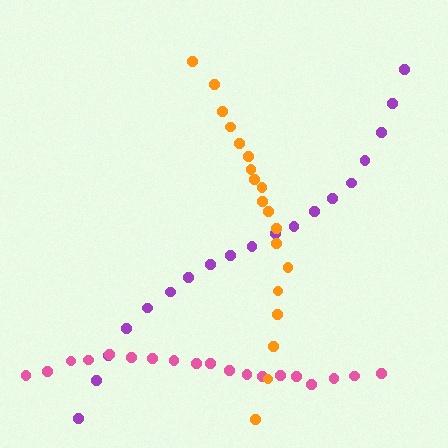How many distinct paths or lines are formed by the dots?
There are 3 distinct paths.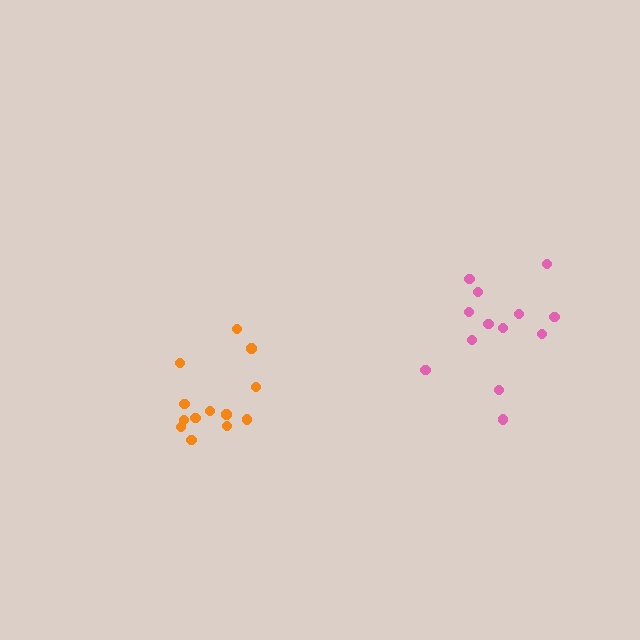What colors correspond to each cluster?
The clusters are colored: orange, pink.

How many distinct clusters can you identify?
There are 2 distinct clusters.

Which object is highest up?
The pink cluster is topmost.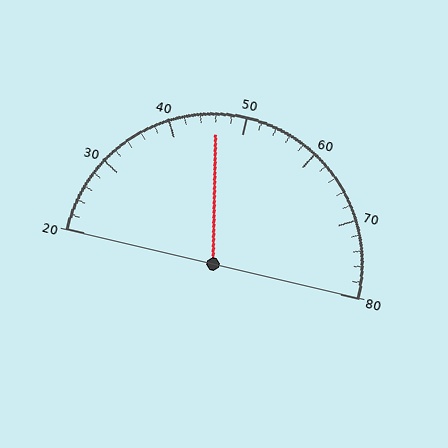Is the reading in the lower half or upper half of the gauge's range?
The reading is in the lower half of the range (20 to 80).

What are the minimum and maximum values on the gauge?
The gauge ranges from 20 to 80.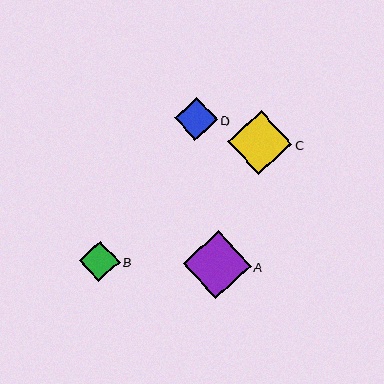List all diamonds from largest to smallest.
From largest to smallest: A, C, D, B.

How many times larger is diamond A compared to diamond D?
Diamond A is approximately 1.6 times the size of diamond D.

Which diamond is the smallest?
Diamond B is the smallest with a size of approximately 40 pixels.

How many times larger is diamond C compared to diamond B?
Diamond C is approximately 1.6 times the size of diamond B.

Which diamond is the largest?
Diamond A is the largest with a size of approximately 68 pixels.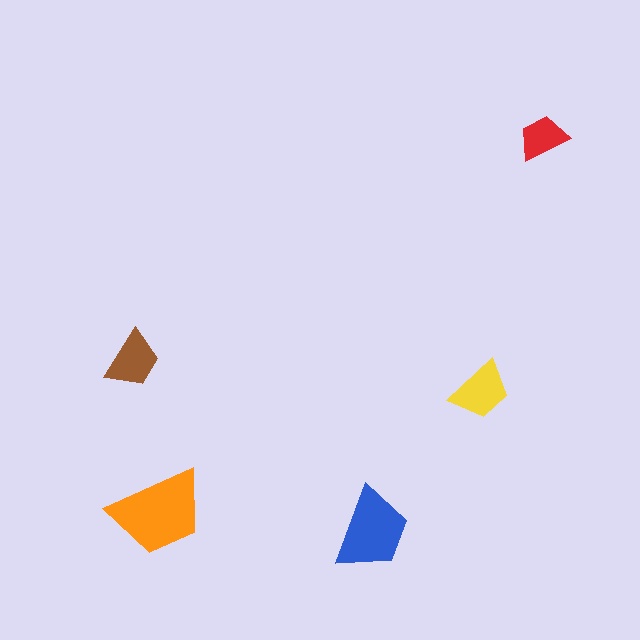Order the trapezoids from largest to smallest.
the orange one, the blue one, the yellow one, the brown one, the red one.